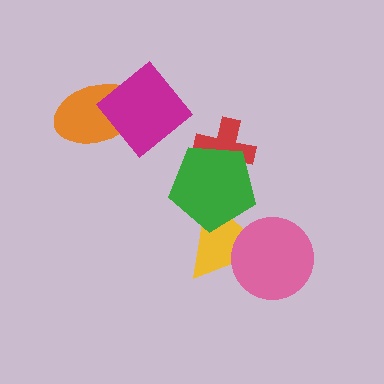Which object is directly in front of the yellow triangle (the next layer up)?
The green pentagon is directly in front of the yellow triangle.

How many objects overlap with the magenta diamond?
1 object overlaps with the magenta diamond.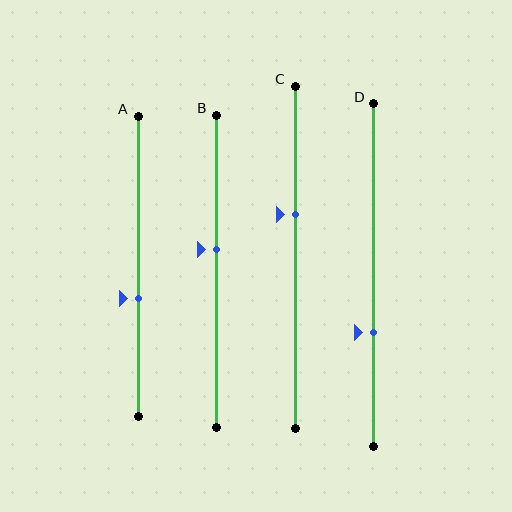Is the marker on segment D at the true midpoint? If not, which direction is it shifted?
No, the marker on segment D is shifted downward by about 17% of the segment length.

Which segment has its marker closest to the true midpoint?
Segment B has its marker closest to the true midpoint.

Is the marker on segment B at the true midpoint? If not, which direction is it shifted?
No, the marker on segment B is shifted upward by about 7% of the segment length.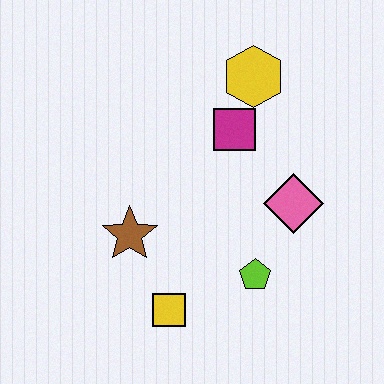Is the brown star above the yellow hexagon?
No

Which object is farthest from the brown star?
The yellow hexagon is farthest from the brown star.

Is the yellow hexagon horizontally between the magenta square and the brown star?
No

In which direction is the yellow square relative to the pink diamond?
The yellow square is to the left of the pink diamond.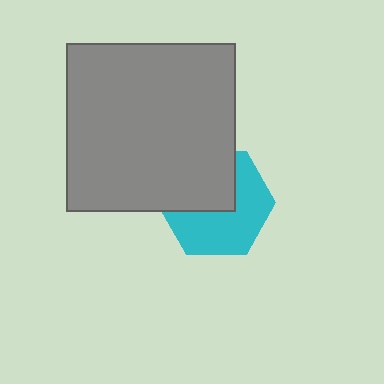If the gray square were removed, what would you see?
You would see the complete cyan hexagon.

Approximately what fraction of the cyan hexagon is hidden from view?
Roughly 42% of the cyan hexagon is hidden behind the gray square.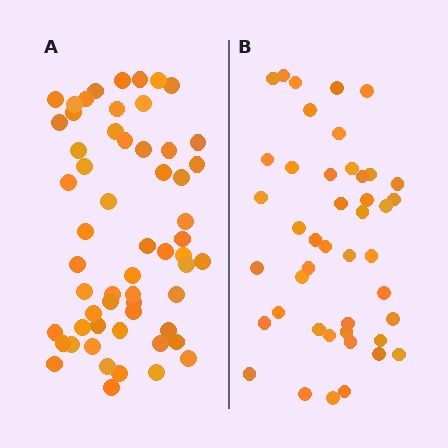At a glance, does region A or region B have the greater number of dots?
Region A (the left region) has more dots.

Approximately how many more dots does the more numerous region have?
Region A has approximately 15 more dots than region B.